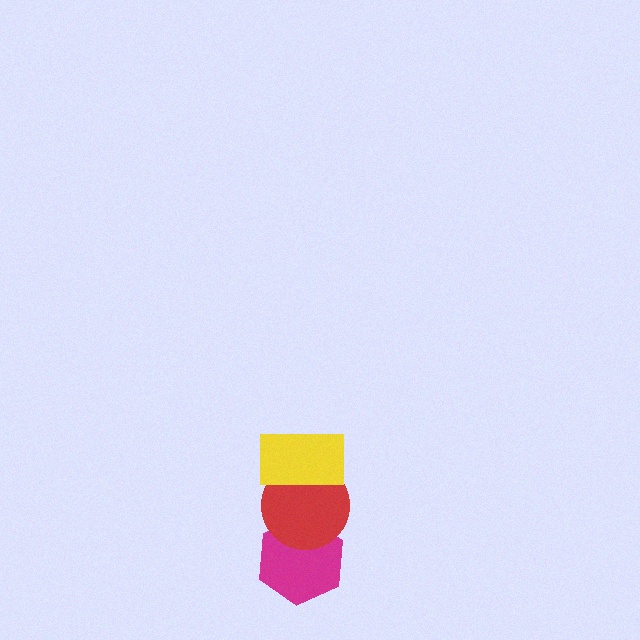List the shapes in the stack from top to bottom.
From top to bottom: the yellow rectangle, the red circle, the magenta hexagon.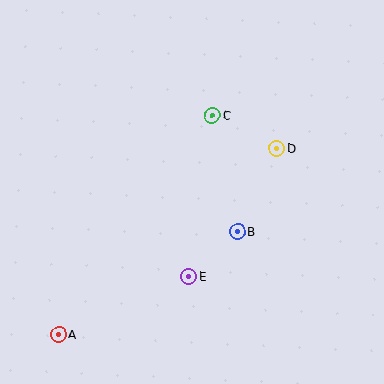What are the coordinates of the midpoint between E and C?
The midpoint between E and C is at (201, 196).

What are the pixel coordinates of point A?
Point A is at (58, 334).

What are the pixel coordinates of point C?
Point C is at (212, 115).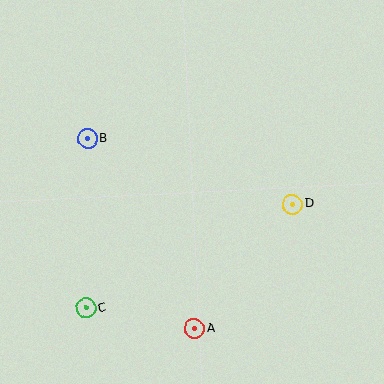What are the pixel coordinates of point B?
Point B is at (88, 139).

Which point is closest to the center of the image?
Point D at (292, 204) is closest to the center.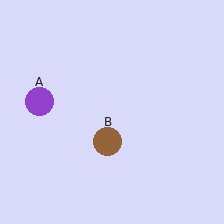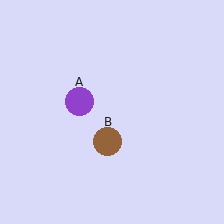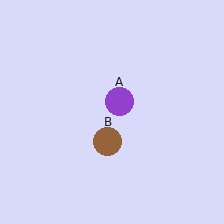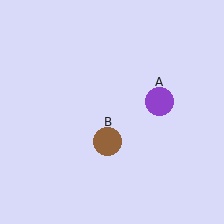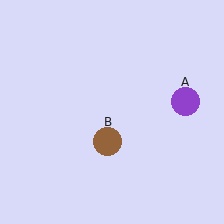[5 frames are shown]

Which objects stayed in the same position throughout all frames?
Brown circle (object B) remained stationary.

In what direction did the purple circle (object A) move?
The purple circle (object A) moved right.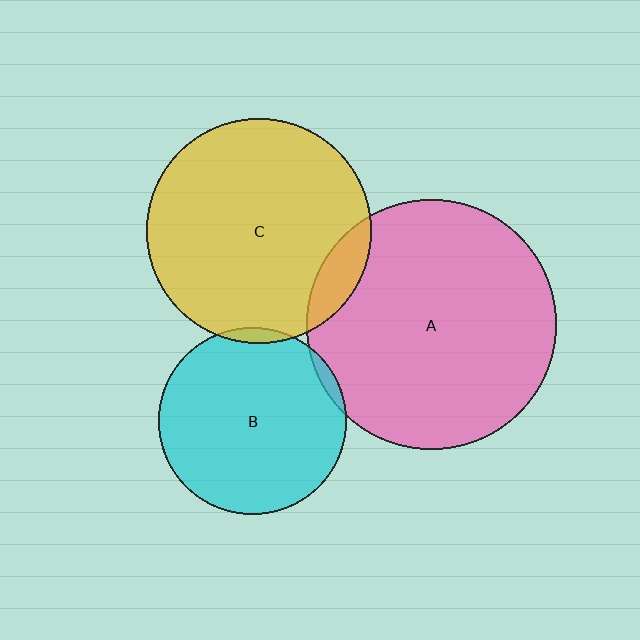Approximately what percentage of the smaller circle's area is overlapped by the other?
Approximately 5%.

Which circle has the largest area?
Circle A (pink).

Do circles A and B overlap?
Yes.